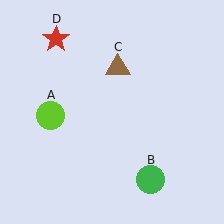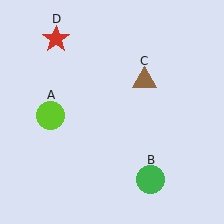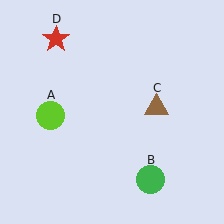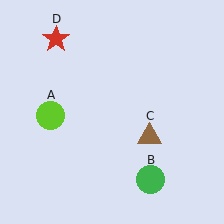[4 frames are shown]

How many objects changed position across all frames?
1 object changed position: brown triangle (object C).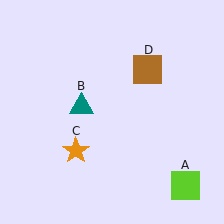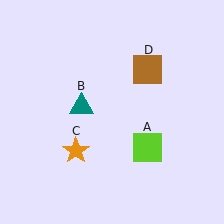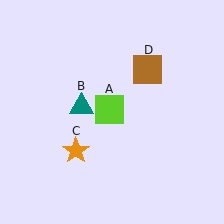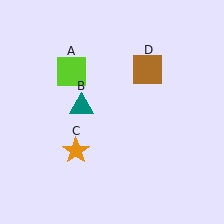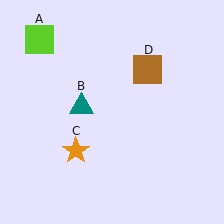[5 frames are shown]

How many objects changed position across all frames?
1 object changed position: lime square (object A).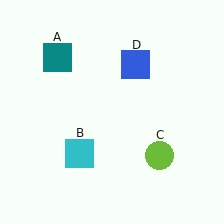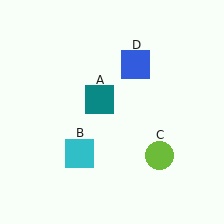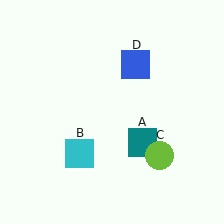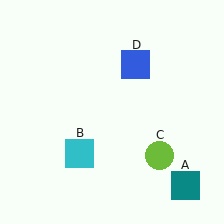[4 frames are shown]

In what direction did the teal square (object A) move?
The teal square (object A) moved down and to the right.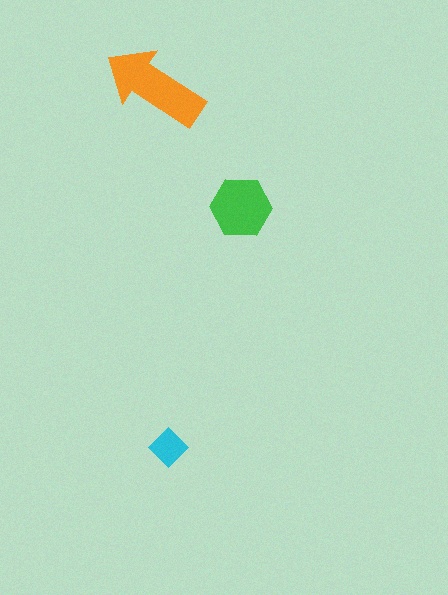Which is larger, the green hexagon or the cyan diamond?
The green hexagon.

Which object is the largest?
The orange arrow.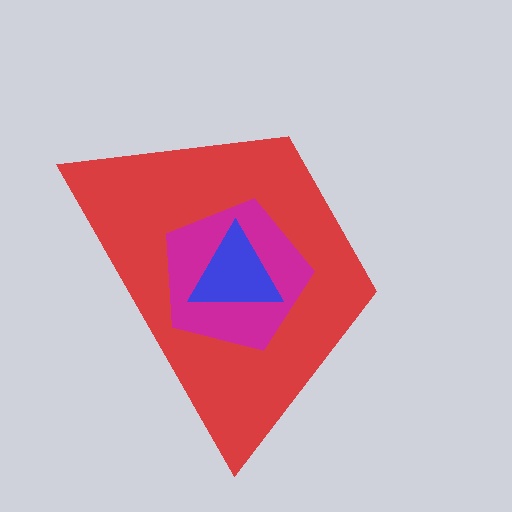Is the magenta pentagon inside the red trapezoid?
Yes.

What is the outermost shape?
The red trapezoid.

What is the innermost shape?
The blue triangle.